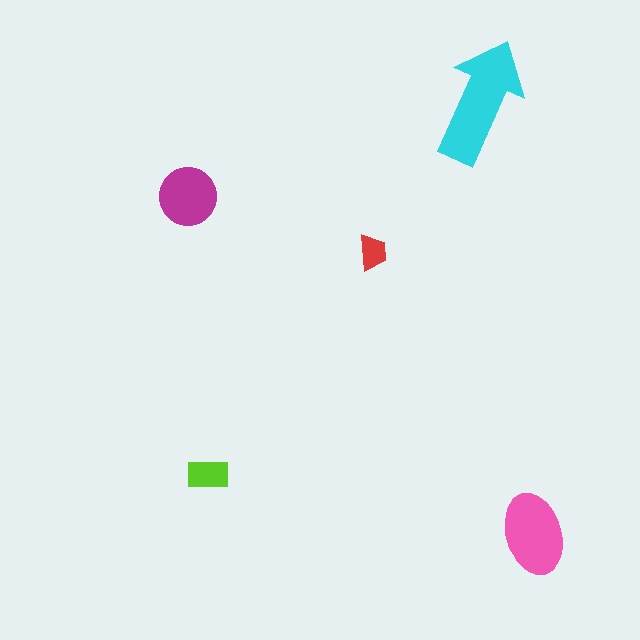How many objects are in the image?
There are 5 objects in the image.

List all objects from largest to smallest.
The cyan arrow, the pink ellipse, the magenta circle, the lime rectangle, the red trapezoid.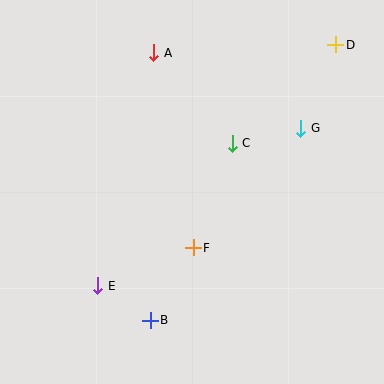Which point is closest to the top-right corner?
Point D is closest to the top-right corner.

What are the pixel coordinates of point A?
Point A is at (154, 53).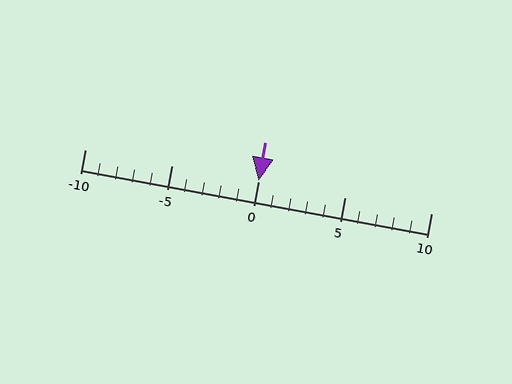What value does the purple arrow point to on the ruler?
The purple arrow points to approximately 0.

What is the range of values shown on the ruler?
The ruler shows values from -10 to 10.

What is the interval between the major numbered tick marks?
The major tick marks are spaced 5 units apart.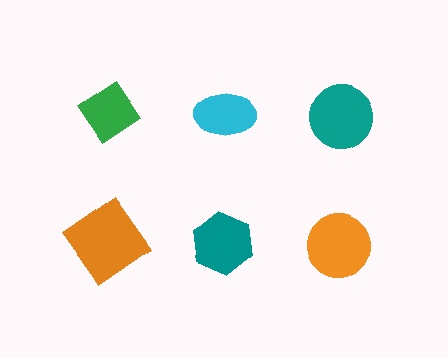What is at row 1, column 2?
A cyan ellipse.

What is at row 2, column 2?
A teal hexagon.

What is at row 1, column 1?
A green diamond.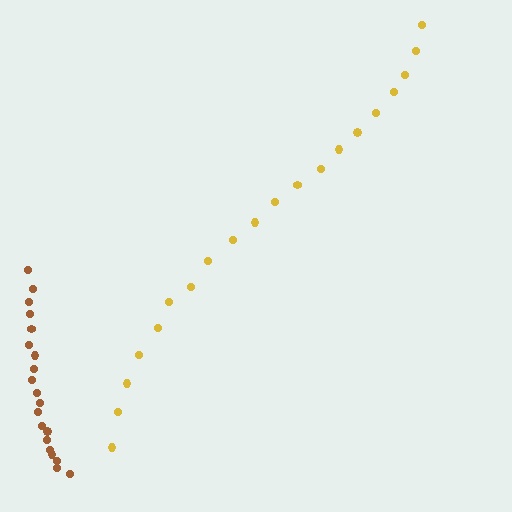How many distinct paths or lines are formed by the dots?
There are 2 distinct paths.